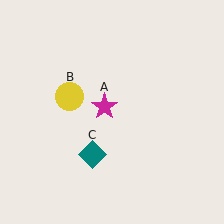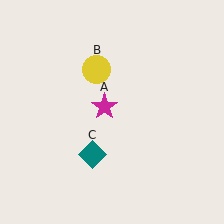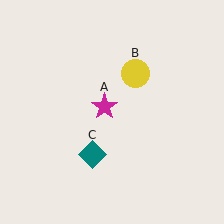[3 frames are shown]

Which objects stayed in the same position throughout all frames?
Magenta star (object A) and teal diamond (object C) remained stationary.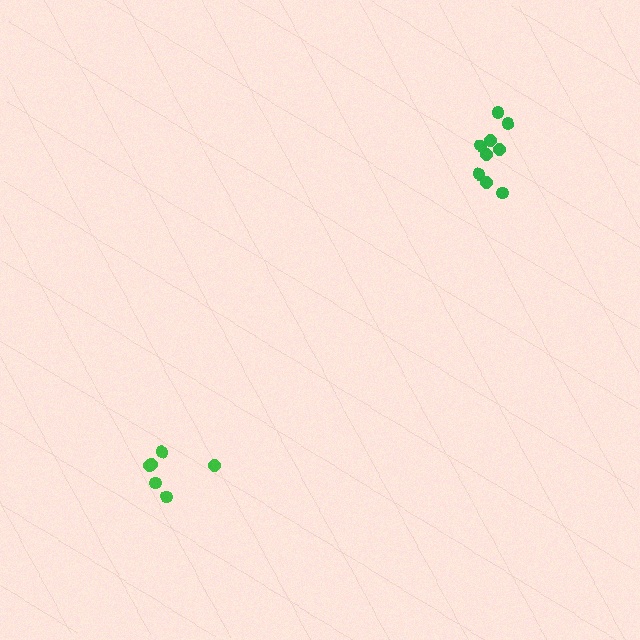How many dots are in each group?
Group 1: 9 dots, Group 2: 6 dots (15 total).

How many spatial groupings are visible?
There are 2 spatial groupings.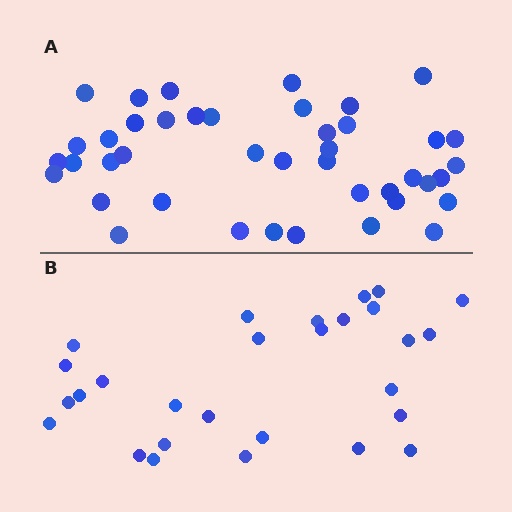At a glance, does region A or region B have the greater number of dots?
Region A (the top region) has more dots.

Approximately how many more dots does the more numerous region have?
Region A has approximately 15 more dots than region B.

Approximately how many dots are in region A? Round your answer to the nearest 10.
About 40 dots. (The exact count is 42, which rounds to 40.)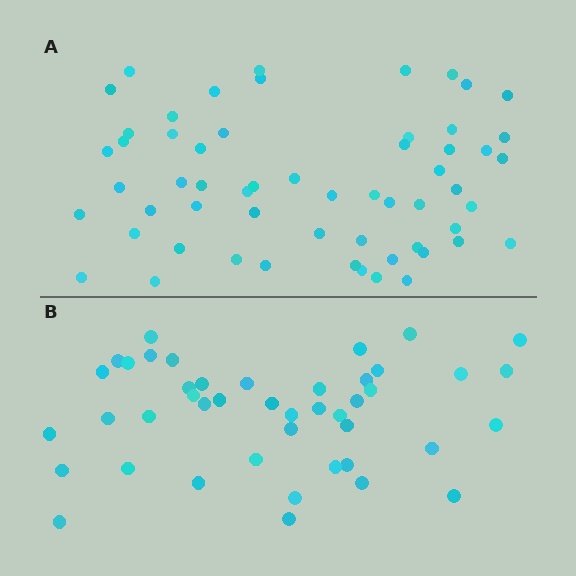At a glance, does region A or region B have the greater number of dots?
Region A (the top region) has more dots.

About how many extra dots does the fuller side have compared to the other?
Region A has approximately 15 more dots than region B.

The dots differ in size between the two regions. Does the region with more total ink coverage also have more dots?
No. Region B has more total ink coverage because its dots are larger, but region A actually contains more individual dots. Total area can be misleading — the number of items is what matters here.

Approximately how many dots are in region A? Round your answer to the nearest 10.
About 60 dots. (The exact count is 58, which rounds to 60.)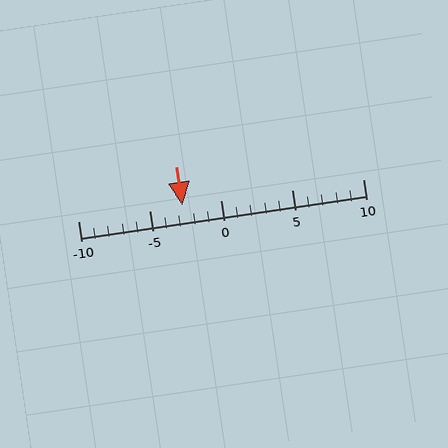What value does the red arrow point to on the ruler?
The red arrow points to approximately -3.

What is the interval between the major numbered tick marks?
The major tick marks are spaced 5 units apart.